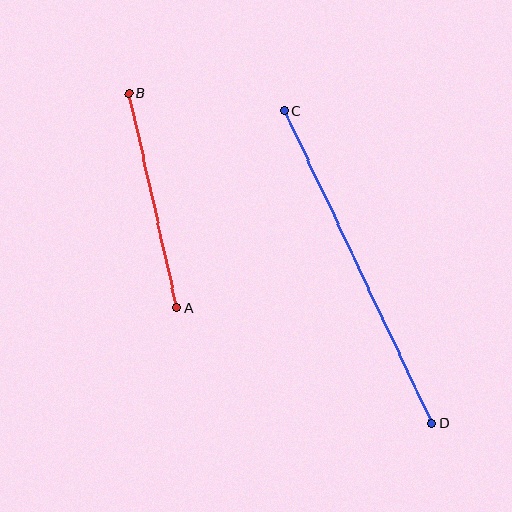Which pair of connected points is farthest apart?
Points C and D are farthest apart.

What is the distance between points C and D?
The distance is approximately 345 pixels.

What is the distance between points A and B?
The distance is approximately 219 pixels.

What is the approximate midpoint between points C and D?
The midpoint is at approximately (358, 267) pixels.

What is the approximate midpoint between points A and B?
The midpoint is at approximately (153, 200) pixels.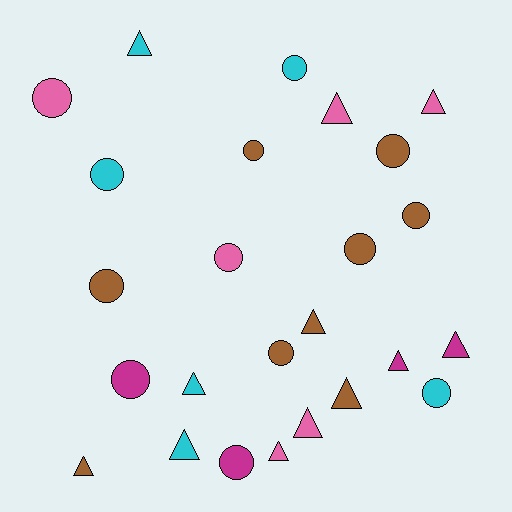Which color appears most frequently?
Brown, with 9 objects.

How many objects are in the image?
There are 25 objects.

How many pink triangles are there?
There are 4 pink triangles.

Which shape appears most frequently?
Circle, with 13 objects.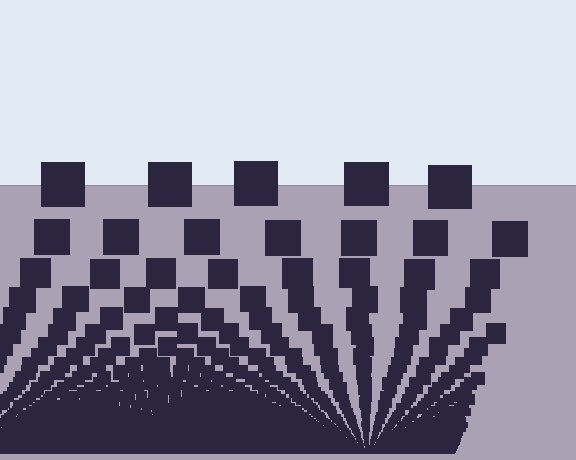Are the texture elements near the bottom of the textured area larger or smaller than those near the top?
Smaller. The gradient is inverted — elements near the bottom are smaller and denser.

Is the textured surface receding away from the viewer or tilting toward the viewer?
The surface appears to tilt toward the viewer. Texture elements get larger and sparser toward the top.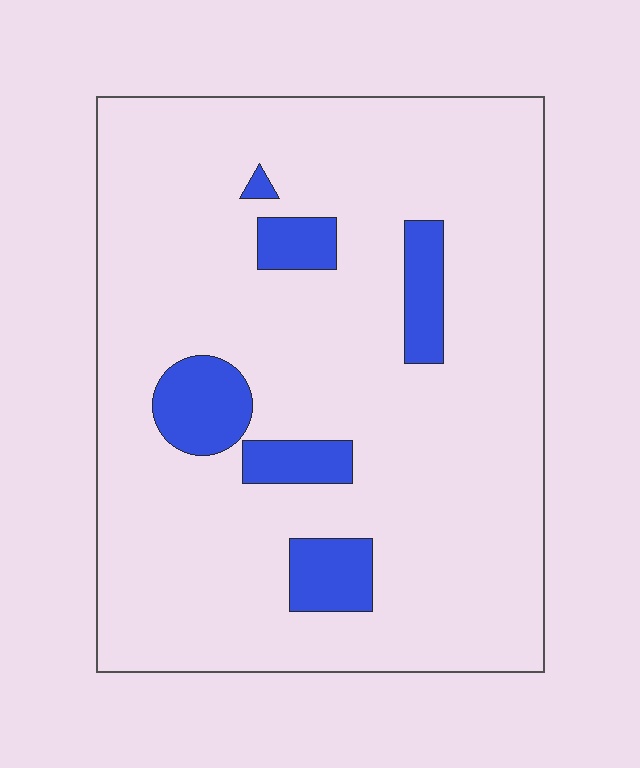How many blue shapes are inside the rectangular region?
6.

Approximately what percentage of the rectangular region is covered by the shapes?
Approximately 10%.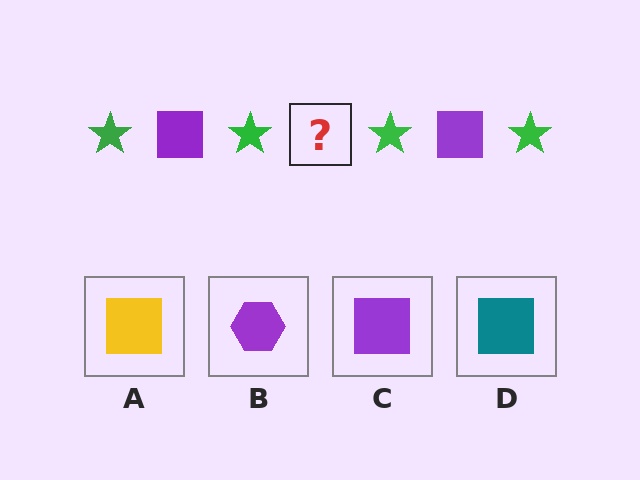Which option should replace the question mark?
Option C.